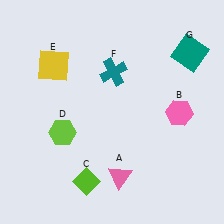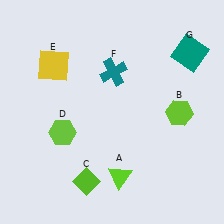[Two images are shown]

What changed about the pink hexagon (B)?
In Image 1, B is pink. In Image 2, it changed to lime.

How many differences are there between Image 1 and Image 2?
There are 2 differences between the two images.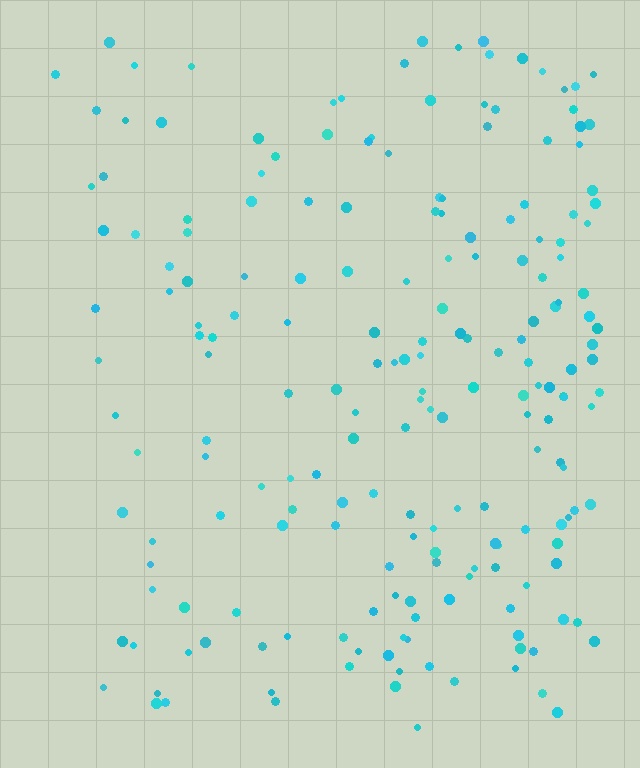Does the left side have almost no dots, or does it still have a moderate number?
Still a moderate number, just noticeably fewer than the right.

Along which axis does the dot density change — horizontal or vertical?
Horizontal.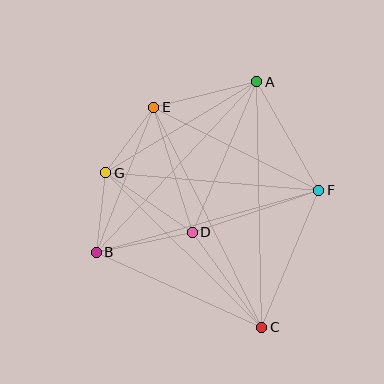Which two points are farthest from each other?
Points A and C are farthest from each other.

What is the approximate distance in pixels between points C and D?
The distance between C and D is approximately 118 pixels.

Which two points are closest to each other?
Points B and G are closest to each other.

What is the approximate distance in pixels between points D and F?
The distance between D and F is approximately 134 pixels.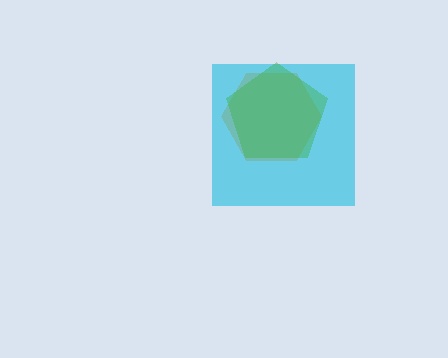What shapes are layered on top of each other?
The layered shapes are: an orange hexagon, a cyan square, a green pentagon.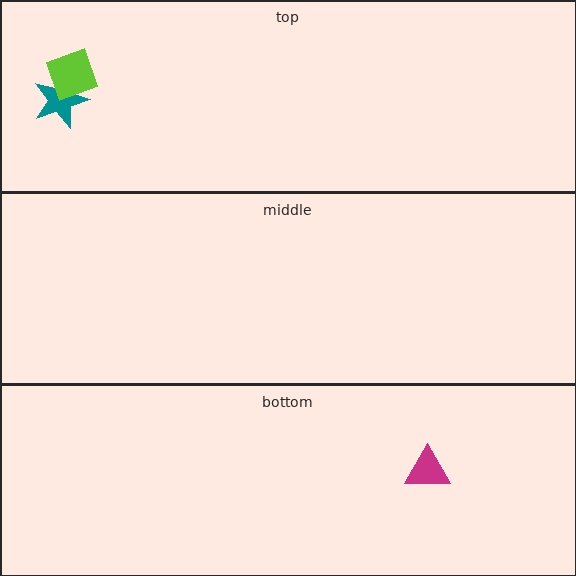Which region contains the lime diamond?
The top region.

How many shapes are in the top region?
2.